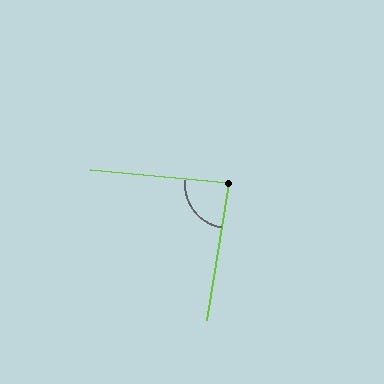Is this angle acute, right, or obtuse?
It is approximately a right angle.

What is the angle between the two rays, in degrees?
Approximately 86 degrees.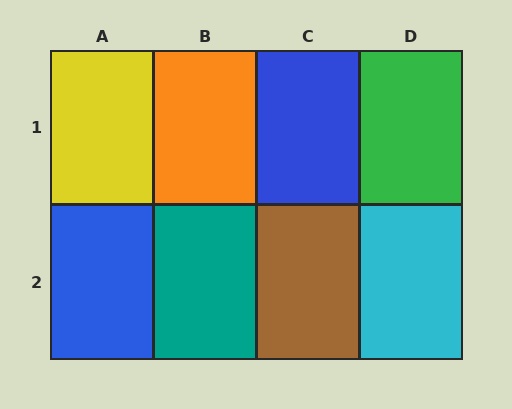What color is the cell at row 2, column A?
Blue.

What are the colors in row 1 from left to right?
Yellow, orange, blue, green.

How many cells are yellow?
1 cell is yellow.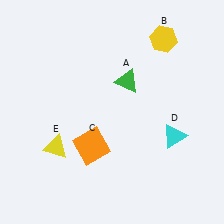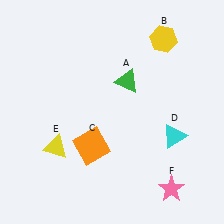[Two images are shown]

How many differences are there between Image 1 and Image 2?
There is 1 difference between the two images.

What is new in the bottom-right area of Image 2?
A pink star (F) was added in the bottom-right area of Image 2.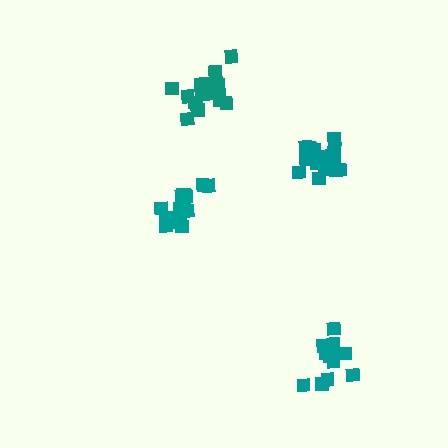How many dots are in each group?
Group 1: 17 dots, Group 2: 14 dots, Group 3: 18 dots, Group 4: 16 dots (65 total).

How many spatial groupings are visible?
There are 4 spatial groupings.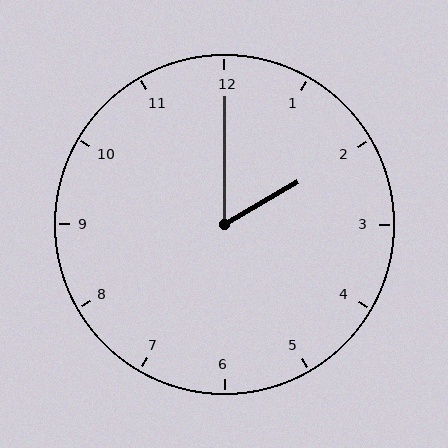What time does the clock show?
2:00.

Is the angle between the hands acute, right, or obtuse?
It is acute.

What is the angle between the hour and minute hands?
Approximately 60 degrees.